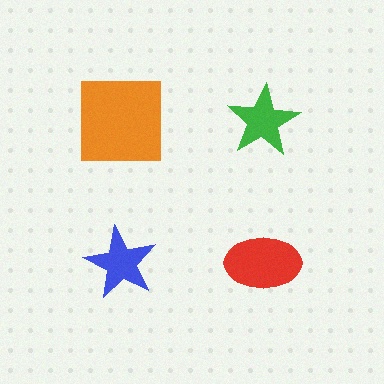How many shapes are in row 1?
2 shapes.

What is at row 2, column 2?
A red ellipse.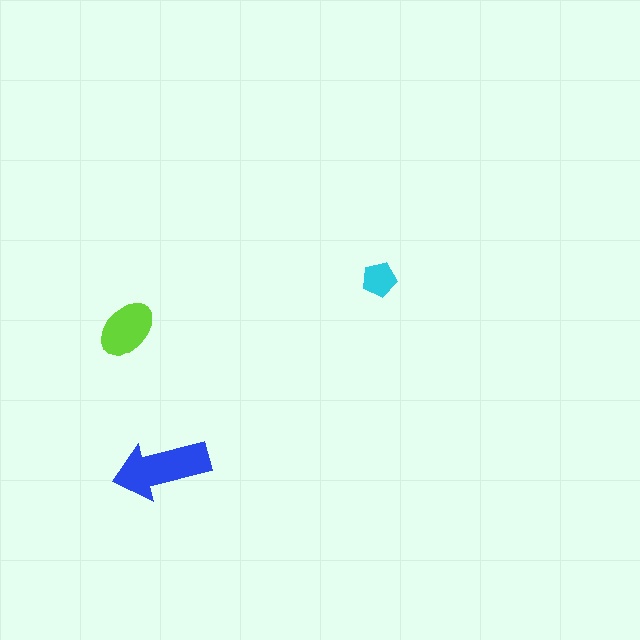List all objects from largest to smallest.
The blue arrow, the lime ellipse, the cyan pentagon.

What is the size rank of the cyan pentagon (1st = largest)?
3rd.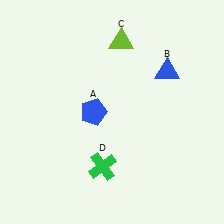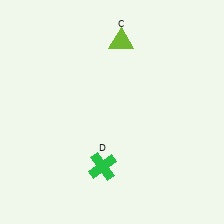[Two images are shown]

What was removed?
The blue triangle (B), the blue pentagon (A) were removed in Image 2.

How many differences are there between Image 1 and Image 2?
There are 2 differences between the two images.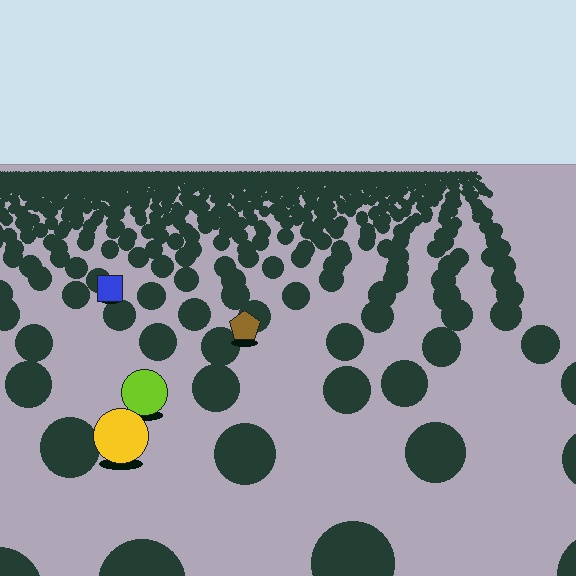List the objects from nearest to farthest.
From nearest to farthest: the yellow circle, the lime circle, the brown pentagon, the blue square.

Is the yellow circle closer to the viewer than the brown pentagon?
Yes. The yellow circle is closer — you can tell from the texture gradient: the ground texture is coarser near it.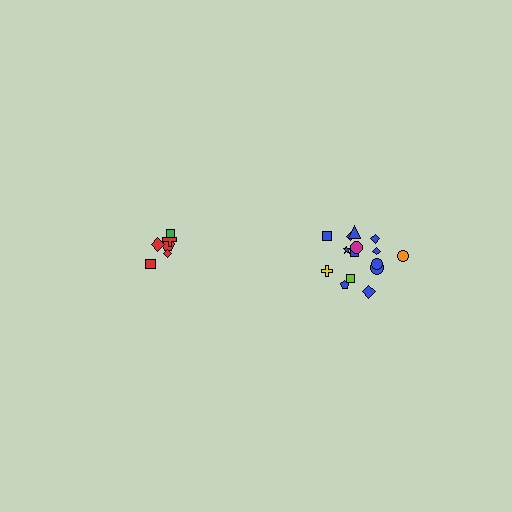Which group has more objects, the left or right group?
The right group.